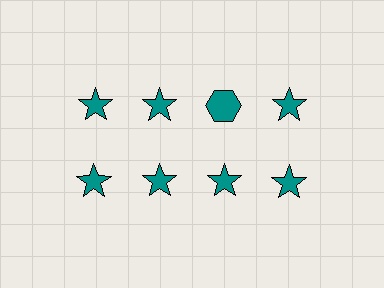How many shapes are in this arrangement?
There are 8 shapes arranged in a grid pattern.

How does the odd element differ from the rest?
It has a different shape: hexagon instead of star.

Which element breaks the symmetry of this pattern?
The teal hexagon in the top row, center column breaks the symmetry. All other shapes are teal stars.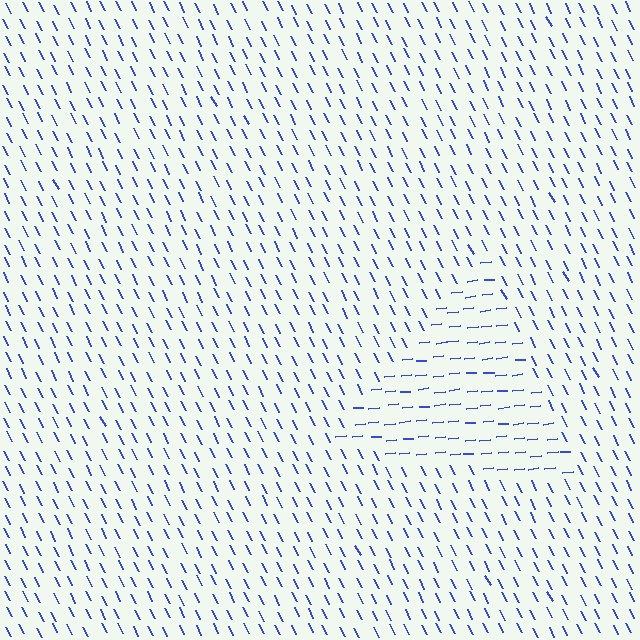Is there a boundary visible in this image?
Yes, there is a texture boundary formed by a change in line orientation.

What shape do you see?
I see a triangle.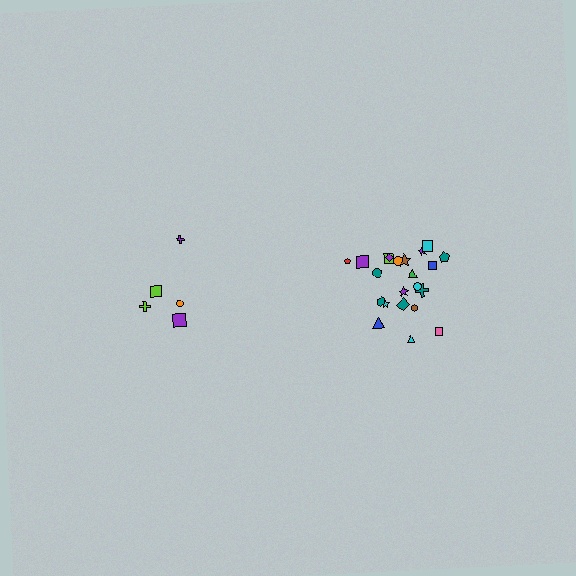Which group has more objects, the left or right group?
The right group.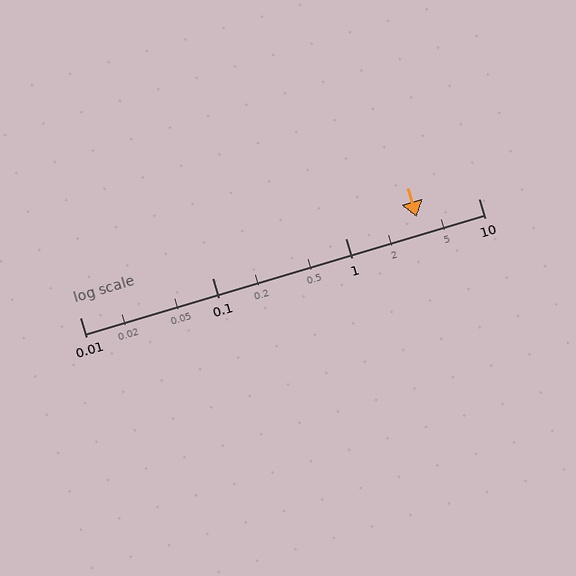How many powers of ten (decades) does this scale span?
The scale spans 3 decades, from 0.01 to 10.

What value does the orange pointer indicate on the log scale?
The pointer indicates approximately 3.4.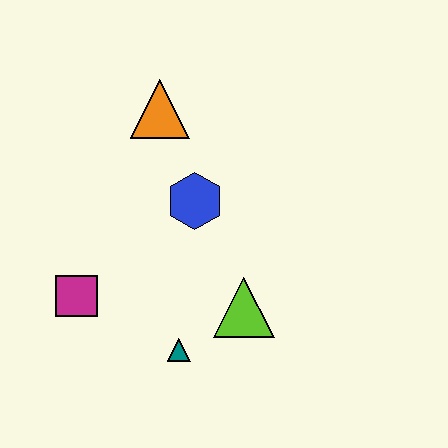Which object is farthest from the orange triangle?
The teal triangle is farthest from the orange triangle.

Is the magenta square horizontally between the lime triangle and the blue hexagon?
No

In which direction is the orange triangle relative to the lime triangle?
The orange triangle is above the lime triangle.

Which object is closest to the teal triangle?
The lime triangle is closest to the teal triangle.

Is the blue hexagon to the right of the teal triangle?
Yes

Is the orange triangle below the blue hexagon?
No